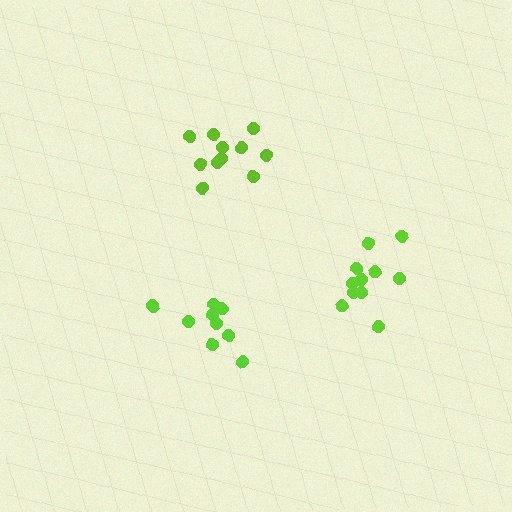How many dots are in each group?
Group 1: 11 dots, Group 2: 11 dots, Group 3: 9 dots (31 total).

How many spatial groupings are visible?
There are 3 spatial groupings.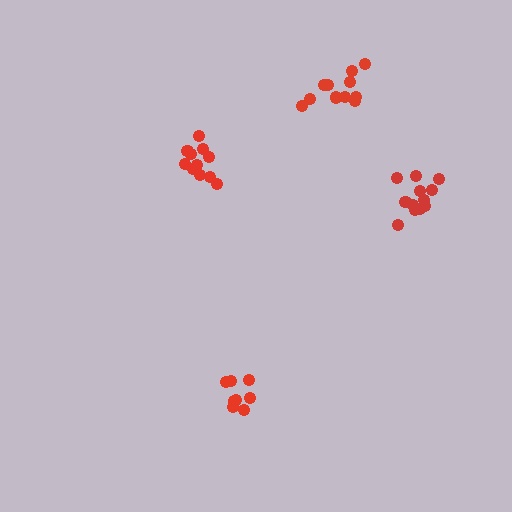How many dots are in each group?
Group 1: 12 dots, Group 2: 11 dots, Group 3: 11 dots, Group 4: 8 dots (42 total).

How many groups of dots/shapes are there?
There are 4 groups.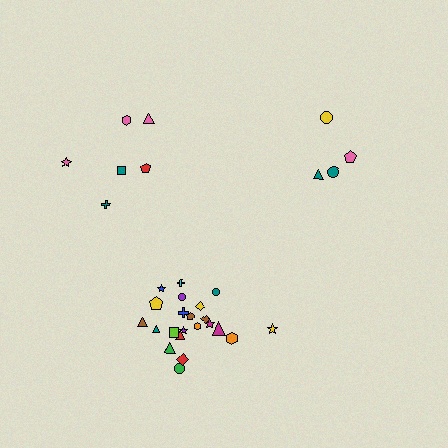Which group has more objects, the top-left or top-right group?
The top-left group.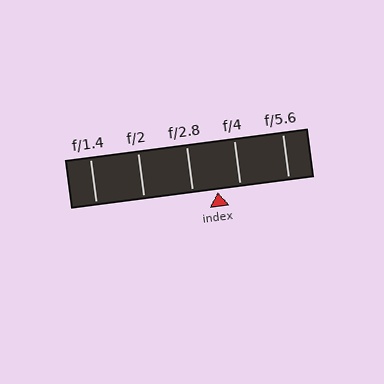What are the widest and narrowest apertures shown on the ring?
The widest aperture shown is f/1.4 and the narrowest is f/5.6.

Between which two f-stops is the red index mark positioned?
The index mark is between f/2.8 and f/4.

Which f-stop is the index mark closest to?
The index mark is closest to f/4.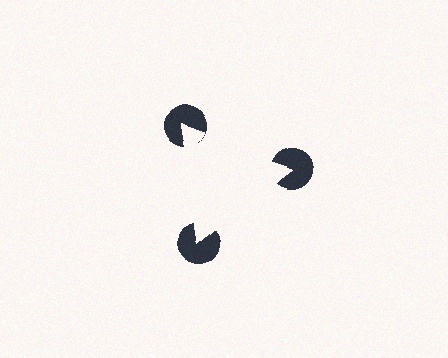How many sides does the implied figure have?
3 sides.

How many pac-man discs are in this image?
There are 3 — one at each vertex of the illusory triangle.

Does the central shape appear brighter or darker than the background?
It typically appears slightly brighter than the background, even though no actual brightness change is drawn.